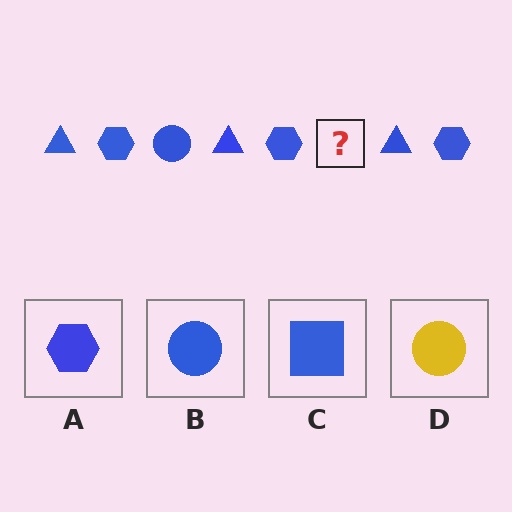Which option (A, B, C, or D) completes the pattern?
B.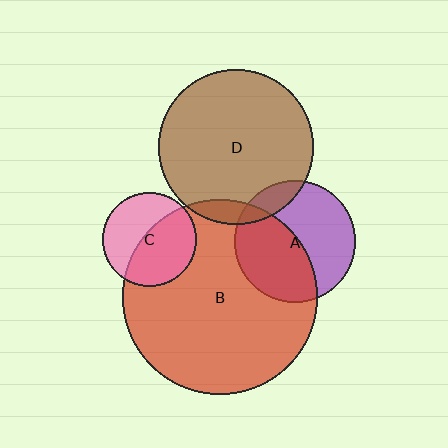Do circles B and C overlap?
Yes.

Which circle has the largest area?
Circle B (red).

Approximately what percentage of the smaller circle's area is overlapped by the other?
Approximately 55%.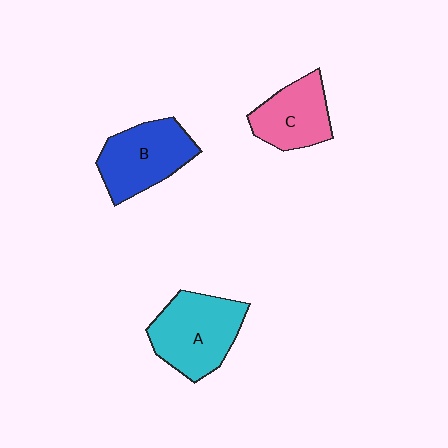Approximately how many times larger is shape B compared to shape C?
Approximately 1.2 times.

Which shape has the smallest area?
Shape C (pink).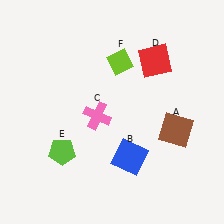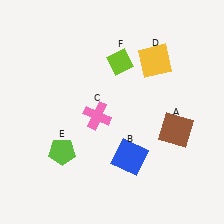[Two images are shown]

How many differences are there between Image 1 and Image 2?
There is 1 difference between the two images.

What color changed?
The square (D) changed from red in Image 1 to yellow in Image 2.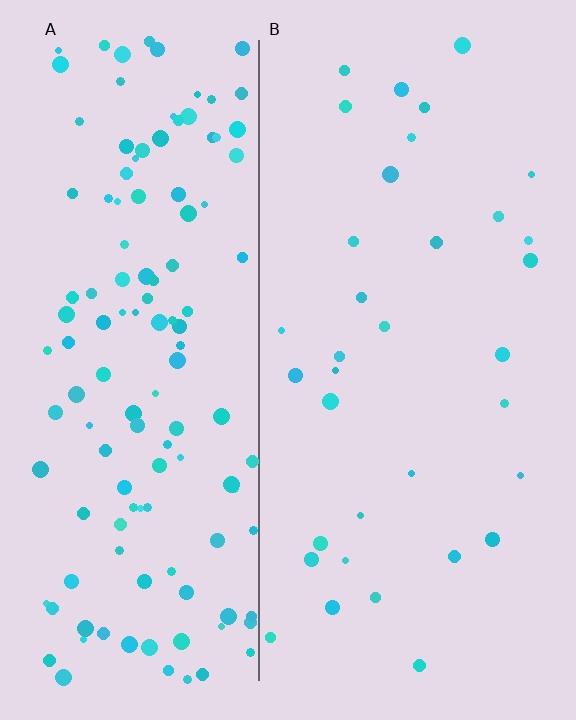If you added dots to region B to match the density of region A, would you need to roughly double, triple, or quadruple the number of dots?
Approximately quadruple.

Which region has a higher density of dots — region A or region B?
A (the left).